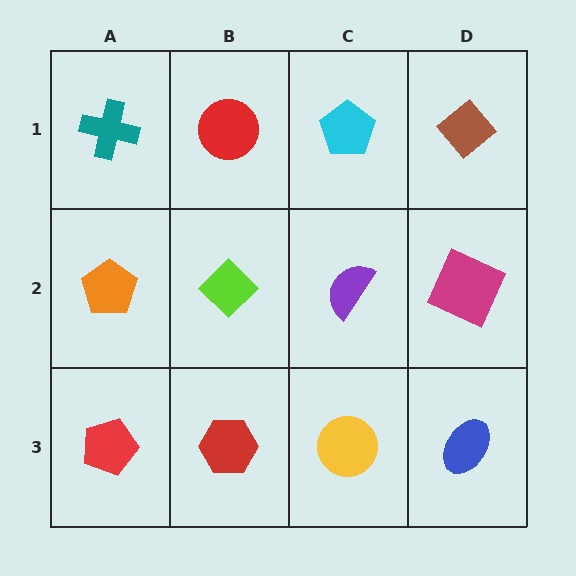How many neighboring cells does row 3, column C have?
3.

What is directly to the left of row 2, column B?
An orange pentagon.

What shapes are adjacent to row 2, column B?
A red circle (row 1, column B), a red hexagon (row 3, column B), an orange pentagon (row 2, column A), a purple semicircle (row 2, column C).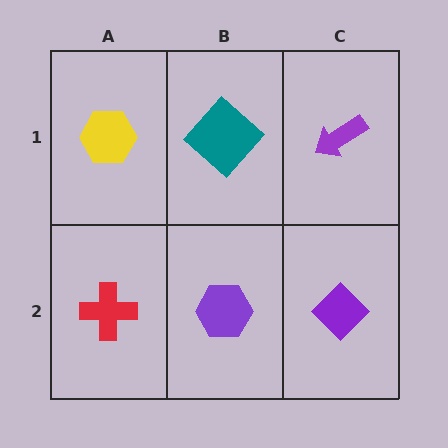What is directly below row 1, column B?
A purple hexagon.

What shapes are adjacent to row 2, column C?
A purple arrow (row 1, column C), a purple hexagon (row 2, column B).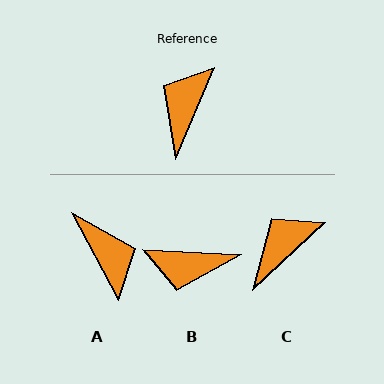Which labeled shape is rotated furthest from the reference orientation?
A, about 129 degrees away.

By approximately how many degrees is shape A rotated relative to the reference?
Approximately 129 degrees clockwise.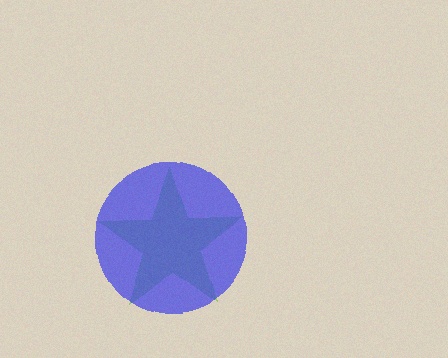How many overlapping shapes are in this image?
There are 2 overlapping shapes in the image.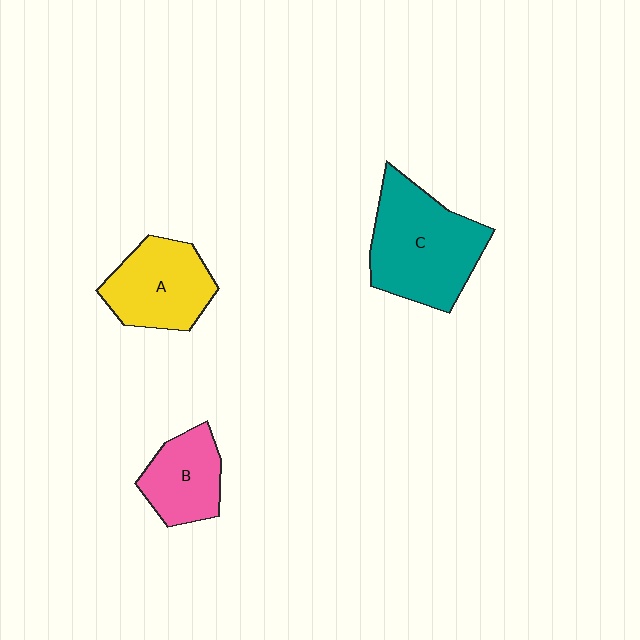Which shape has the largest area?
Shape C (teal).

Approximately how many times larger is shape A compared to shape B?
Approximately 1.3 times.